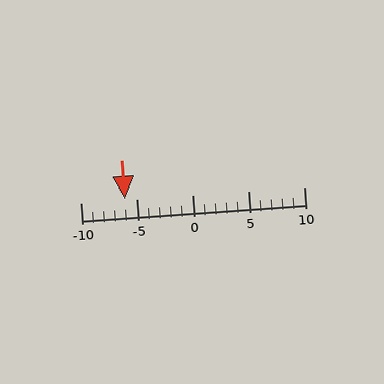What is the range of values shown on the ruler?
The ruler shows values from -10 to 10.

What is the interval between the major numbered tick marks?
The major tick marks are spaced 5 units apart.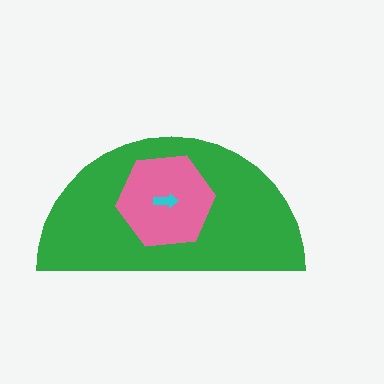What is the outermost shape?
The green semicircle.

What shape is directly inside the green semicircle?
The pink hexagon.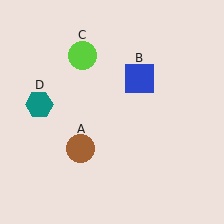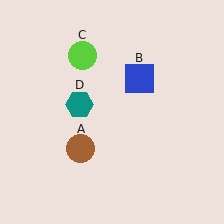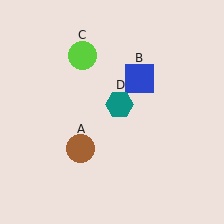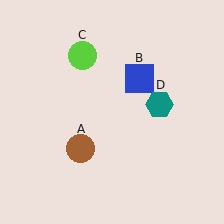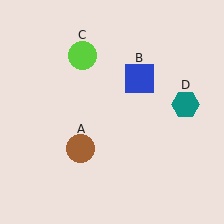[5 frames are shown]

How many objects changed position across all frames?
1 object changed position: teal hexagon (object D).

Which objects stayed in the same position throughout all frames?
Brown circle (object A) and blue square (object B) and lime circle (object C) remained stationary.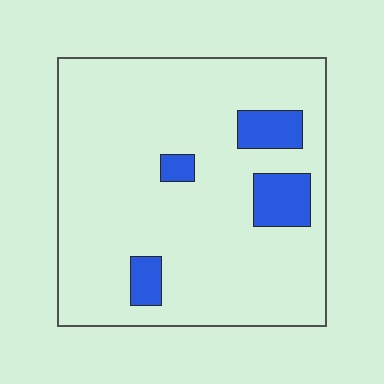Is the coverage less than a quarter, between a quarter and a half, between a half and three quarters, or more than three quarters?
Less than a quarter.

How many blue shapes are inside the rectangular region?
4.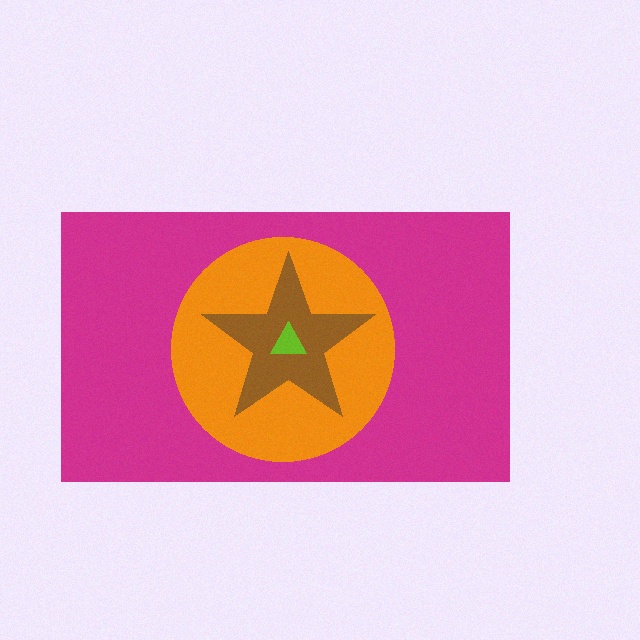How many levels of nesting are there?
4.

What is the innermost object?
The lime triangle.